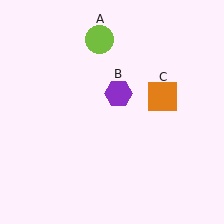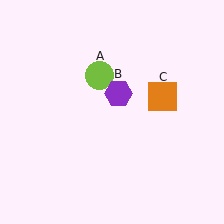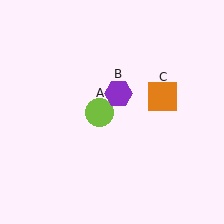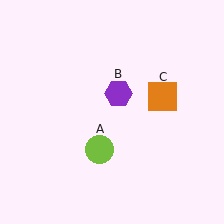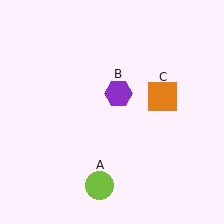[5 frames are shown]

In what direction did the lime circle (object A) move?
The lime circle (object A) moved down.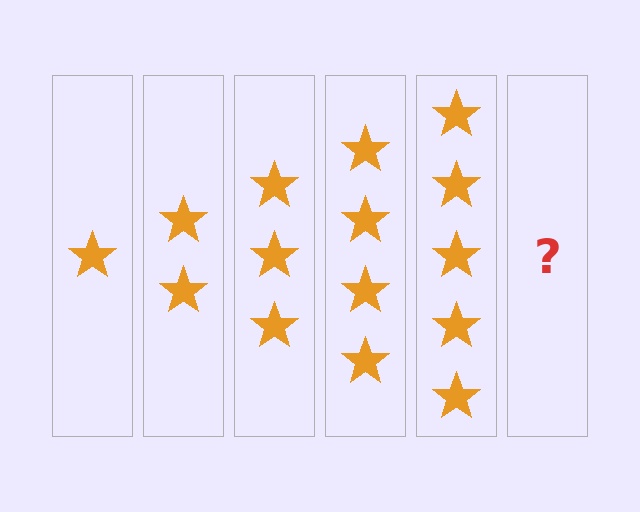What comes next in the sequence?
The next element should be 6 stars.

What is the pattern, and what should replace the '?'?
The pattern is that each step adds one more star. The '?' should be 6 stars.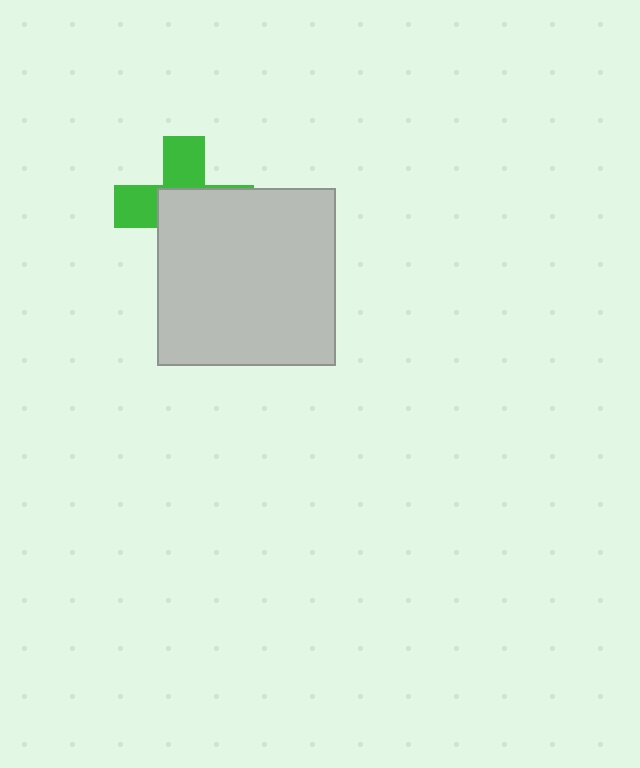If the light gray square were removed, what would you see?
You would see the complete green cross.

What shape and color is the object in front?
The object in front is a light gray square.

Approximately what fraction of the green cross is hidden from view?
Roughly 59% of the green cross is hidden behind the light gray square.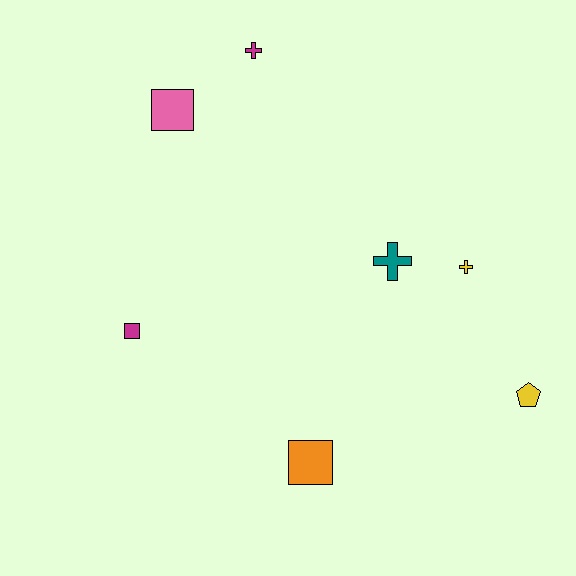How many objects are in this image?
There are 7 objects.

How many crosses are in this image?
There are 3 crosses.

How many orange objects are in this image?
There is 1 orange object.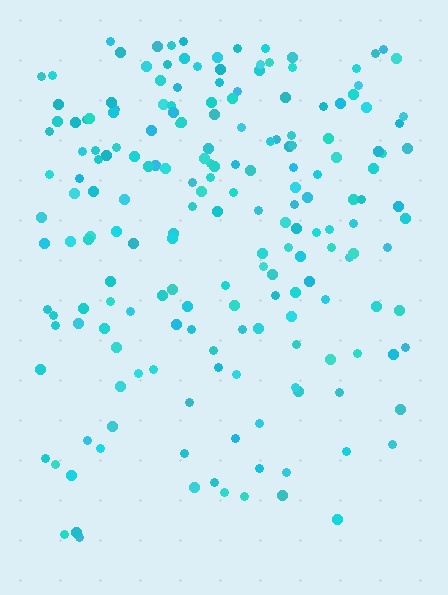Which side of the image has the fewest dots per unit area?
The bottom.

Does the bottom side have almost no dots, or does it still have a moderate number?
Still a moderate number, just noticeably fewer than the top.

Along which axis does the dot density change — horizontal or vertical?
Vertical.